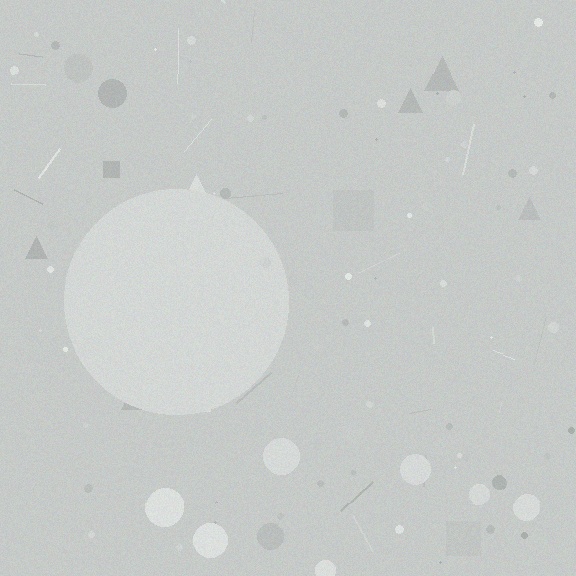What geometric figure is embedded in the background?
A circle is embedded in the background.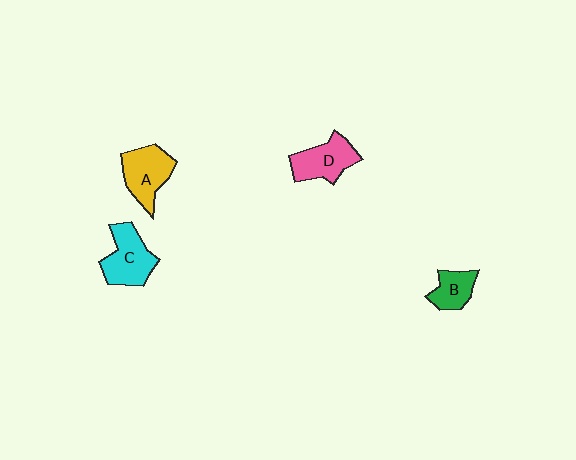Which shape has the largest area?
Shape C (cyan).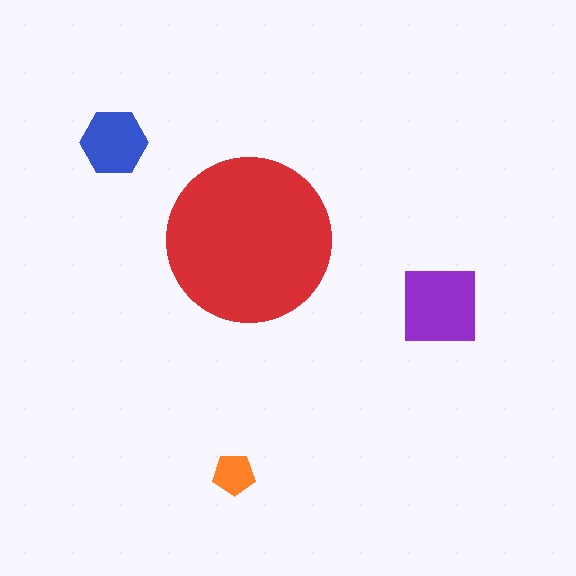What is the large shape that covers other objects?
A red circle.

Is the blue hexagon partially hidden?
No, the blue hexagon is fully visible.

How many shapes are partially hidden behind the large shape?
0 shapes are partially hidden.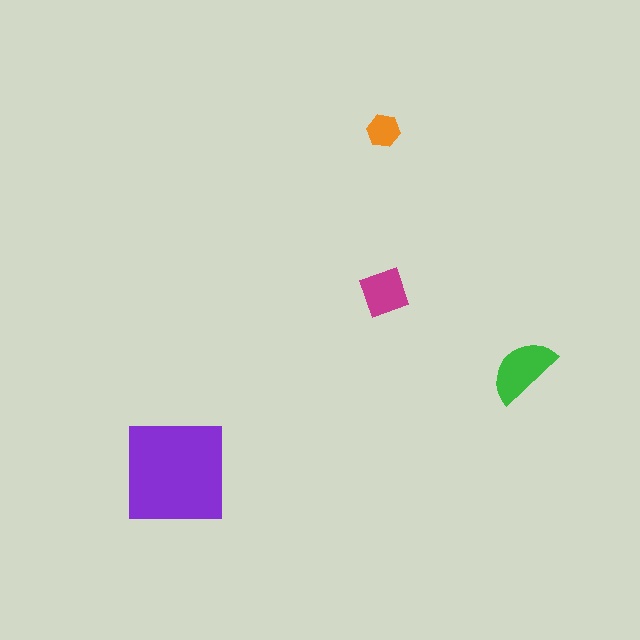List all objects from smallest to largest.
The orange hexagon, the magenta diamond, the green semicircle, the purple square.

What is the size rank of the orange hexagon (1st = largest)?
4th.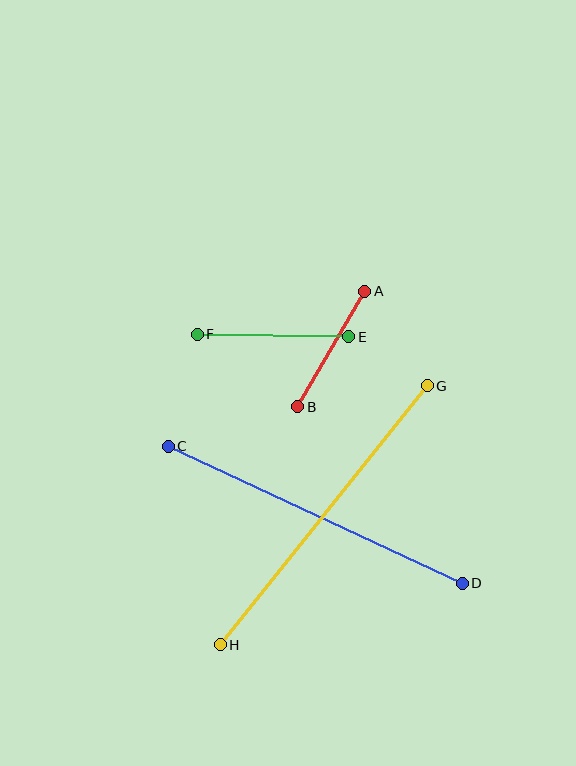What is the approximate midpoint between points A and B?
The midpoint is at approximately (331, 349) pixels.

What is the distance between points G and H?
The distance is approximately 332 pixels.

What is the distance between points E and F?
The distance is approximately 151 pixels.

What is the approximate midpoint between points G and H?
The midpoint is at approximately (324, 515) pixels.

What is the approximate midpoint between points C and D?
The midpoint is at approximately (315, 515) pixels.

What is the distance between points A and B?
The distance is approximately 133 pixels.